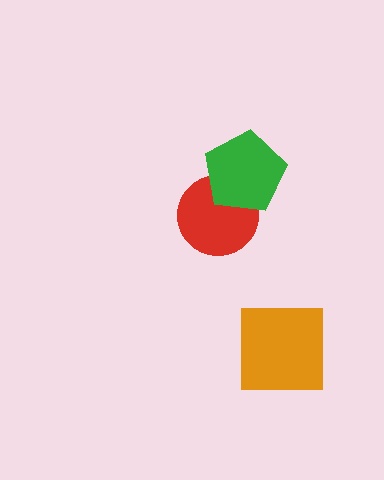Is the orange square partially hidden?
No, no other shape covers it.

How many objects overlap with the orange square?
0 objects overlap with the orange square.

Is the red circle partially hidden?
Yes, it is partially covered by another shape.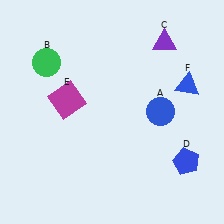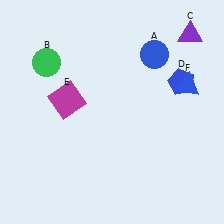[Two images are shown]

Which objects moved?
The objects that moved are: the blue circle (A), the purple triangle (C), the blue pentagon (D).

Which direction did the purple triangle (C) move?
The purple triangle (C) moved right.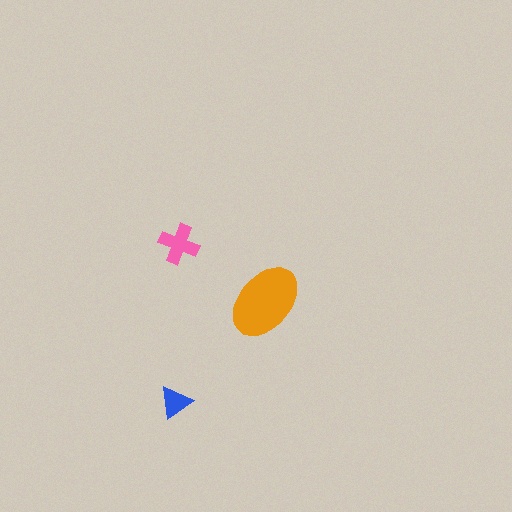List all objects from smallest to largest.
The blue triangle, the pink cross, the orange ellipse.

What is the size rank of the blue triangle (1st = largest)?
3rd.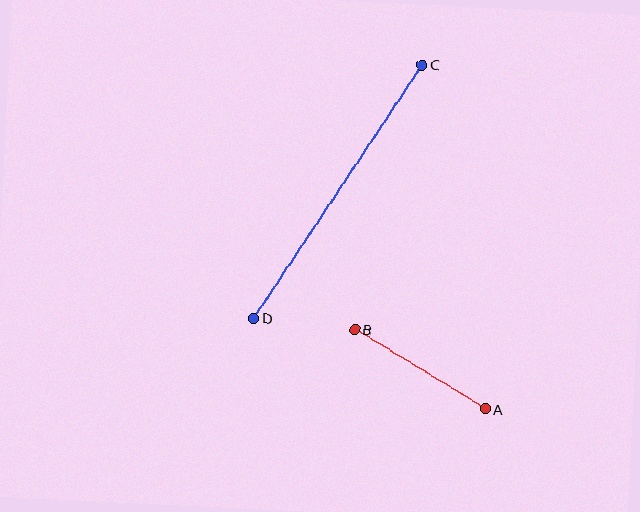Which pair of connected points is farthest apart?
Points C and D are farthest apart.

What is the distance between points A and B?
The distance is approximately 152 pixels.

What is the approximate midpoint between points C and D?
The midpoint is at approximately (338, 191) pixels.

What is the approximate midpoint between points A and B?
The midpoint is at approximately (420, 369) pixels.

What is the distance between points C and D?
The distance is approximately 304 pixels.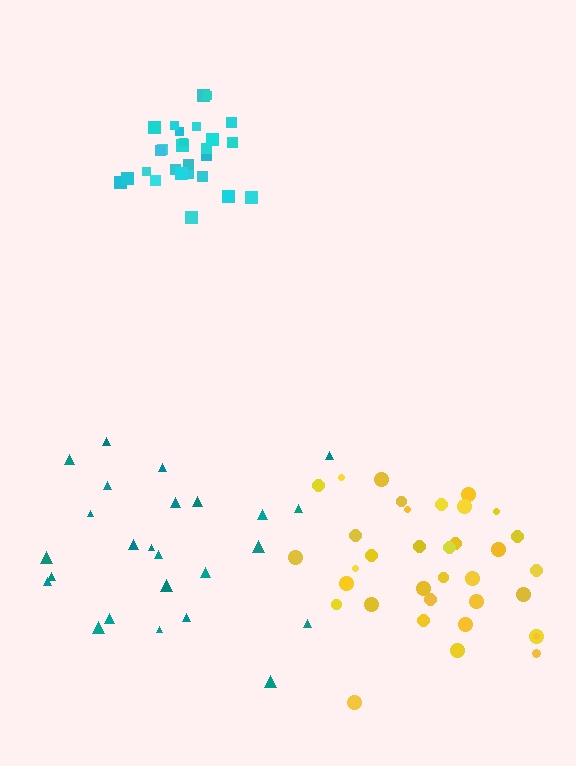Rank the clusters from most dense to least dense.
cyan, yellow, teal.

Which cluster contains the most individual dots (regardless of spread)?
Yellow (35).